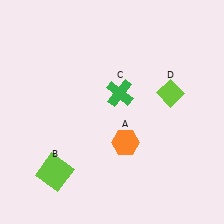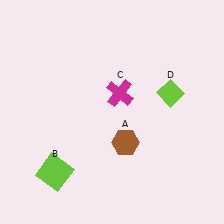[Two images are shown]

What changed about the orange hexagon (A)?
In Image 1, A is orange. In Image 2, it changed to brown.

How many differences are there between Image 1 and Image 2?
There are 2 differences between the two images.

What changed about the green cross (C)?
In Image 1, C is green. In Image 2, it changed to magenta.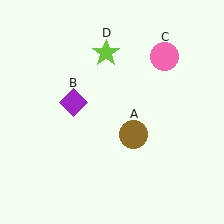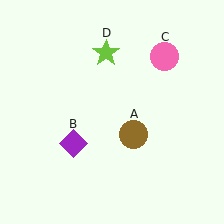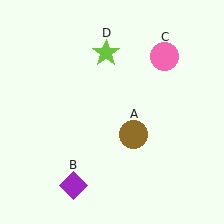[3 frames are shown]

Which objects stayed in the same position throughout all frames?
Brown circle (object A) and pink circle (object C) and lime star (object D) remained stationary.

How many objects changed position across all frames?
1 object changed position: purple diamond (object B).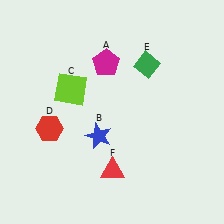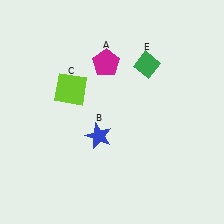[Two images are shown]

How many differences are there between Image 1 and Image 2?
There are 2 differences between the two images.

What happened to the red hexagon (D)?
The red hexagon (D) was removed in Image 2. It was in the bottom-left area of Image 1.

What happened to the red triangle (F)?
The red triangle (F) was removed in Image 2. It was in the bottom-right area of Image 1.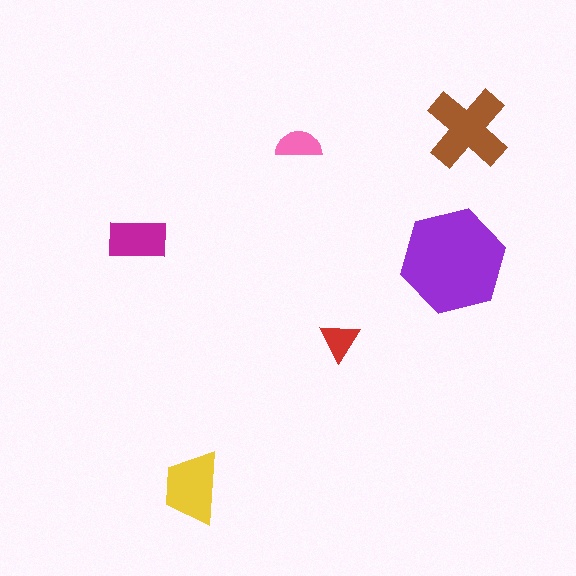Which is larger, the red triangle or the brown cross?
The brown cross.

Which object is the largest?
The purple hexagon.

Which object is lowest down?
The yellow trapezoid is bottommost.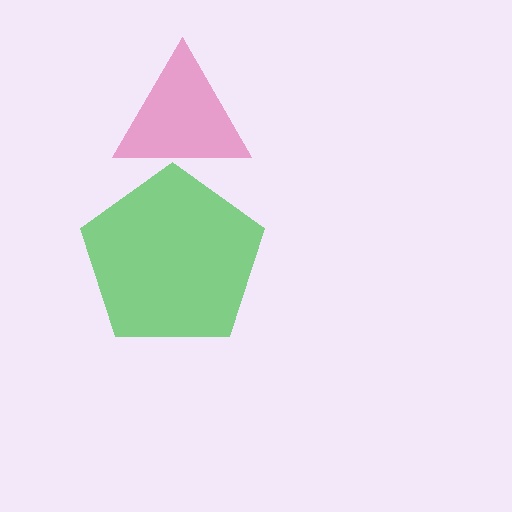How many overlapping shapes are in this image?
There are 2 overlapping shapes in the image.